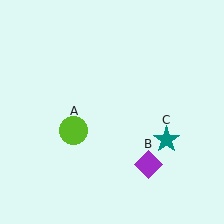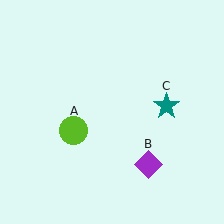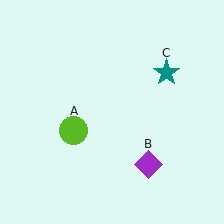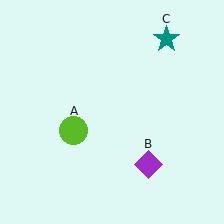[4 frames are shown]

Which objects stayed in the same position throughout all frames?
Lime circle (object A) and purple diamond (object B) remained stationary.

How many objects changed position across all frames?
1 object changed position: teal star (object C).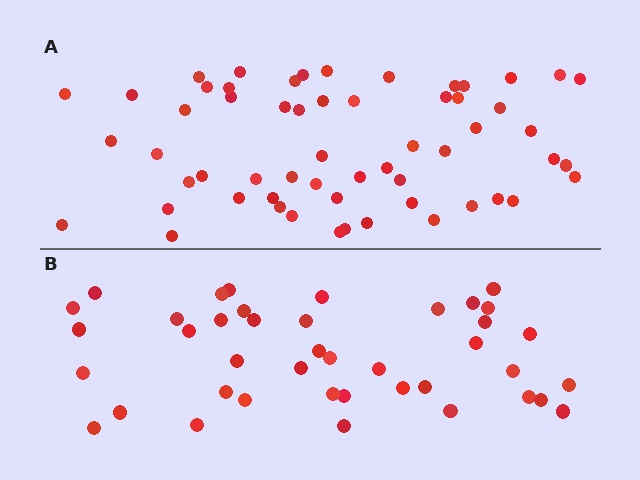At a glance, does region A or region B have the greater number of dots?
Region A (the top region) has more dots.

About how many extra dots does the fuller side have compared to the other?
Region A has approximately 15 more dots than region B.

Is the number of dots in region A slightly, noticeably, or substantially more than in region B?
Region A has noticeably more, but not dramatically so. The ratio is roughly 1.4 to 1.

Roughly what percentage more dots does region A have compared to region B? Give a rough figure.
About 40% more.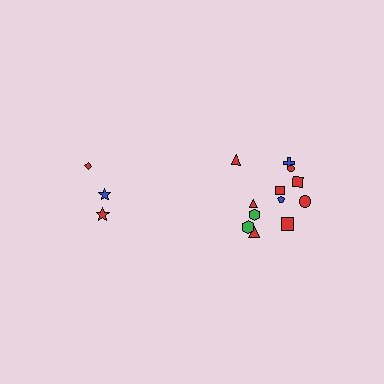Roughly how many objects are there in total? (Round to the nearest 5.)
Roughly 15 objects in total.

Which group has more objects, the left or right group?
The right group.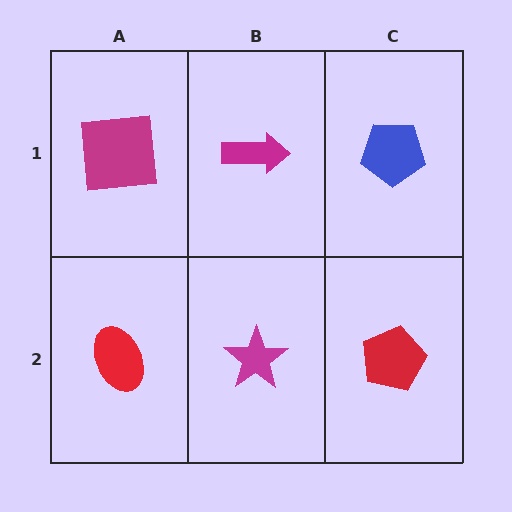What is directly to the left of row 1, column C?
A magenta arrow.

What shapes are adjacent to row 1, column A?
A red ellipse (row 2, column A), a magenta arrow (row 1, column B).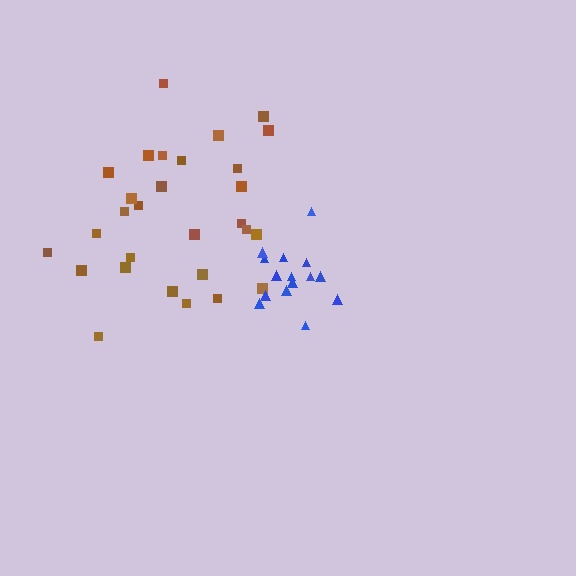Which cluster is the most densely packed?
Blue.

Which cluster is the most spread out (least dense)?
Brown.